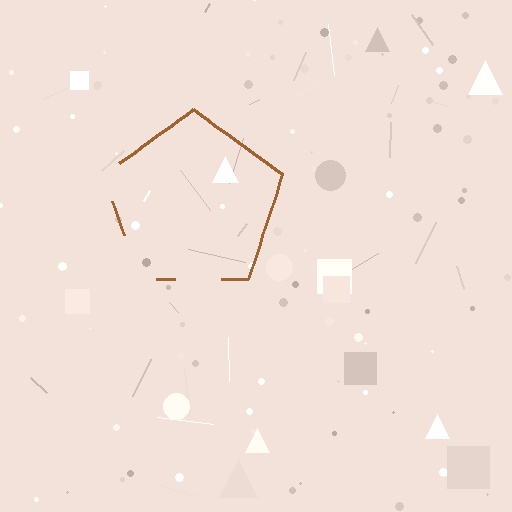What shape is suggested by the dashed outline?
The dashed outline suggests a pentagon.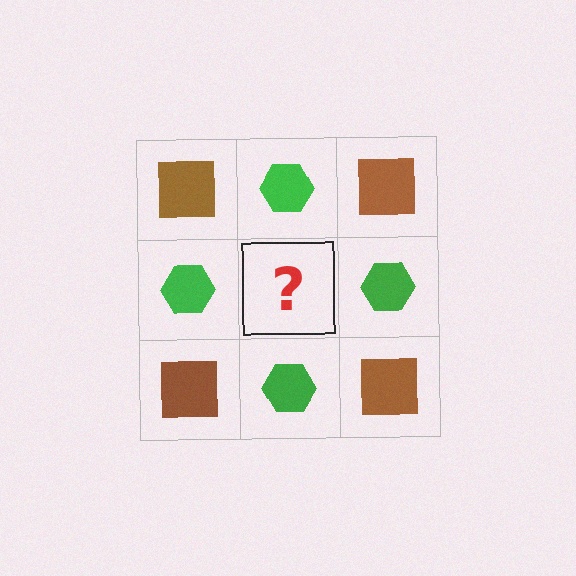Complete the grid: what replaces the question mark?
The question mark should be replaced with a brown square.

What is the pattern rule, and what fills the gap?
The rule is that it alternates brown square and green hexagon in a checkerboard pattern. The gap should be filled with a brown square.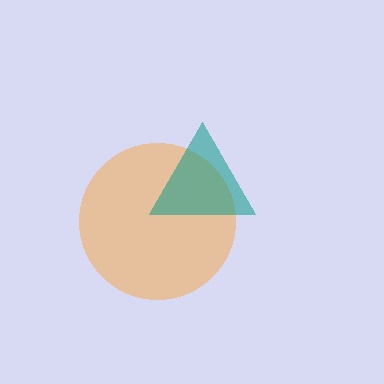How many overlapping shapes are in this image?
There are 2 overlapping shapes in the image.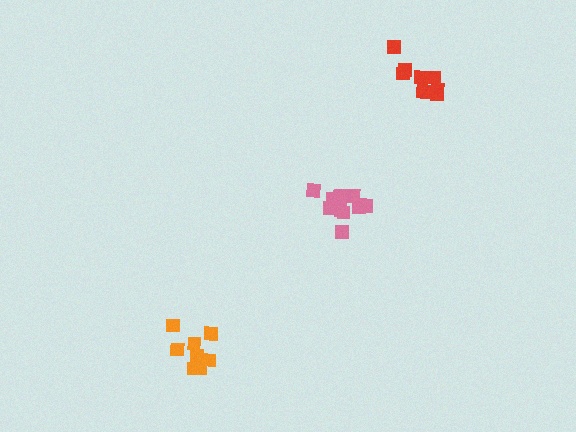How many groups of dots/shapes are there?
There are 3 groups.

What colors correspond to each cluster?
The clusters are colored: orange, red, pink.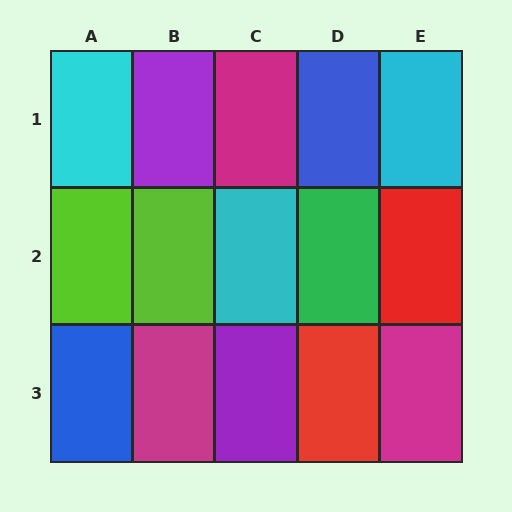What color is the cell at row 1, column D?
Blue.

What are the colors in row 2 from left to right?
Lime, lime, cyan, green, red.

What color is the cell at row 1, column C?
Magenta.